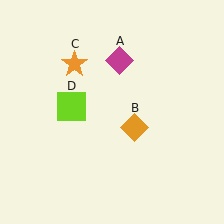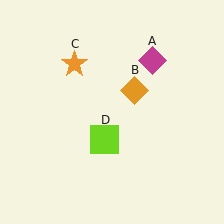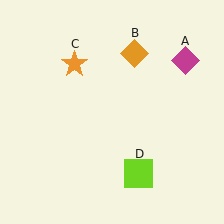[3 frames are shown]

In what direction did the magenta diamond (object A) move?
The magenta diamond (object A) moved right.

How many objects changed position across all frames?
3 objects changed position: magenta diamond (object A), orange diamond (object B), lime square (object D).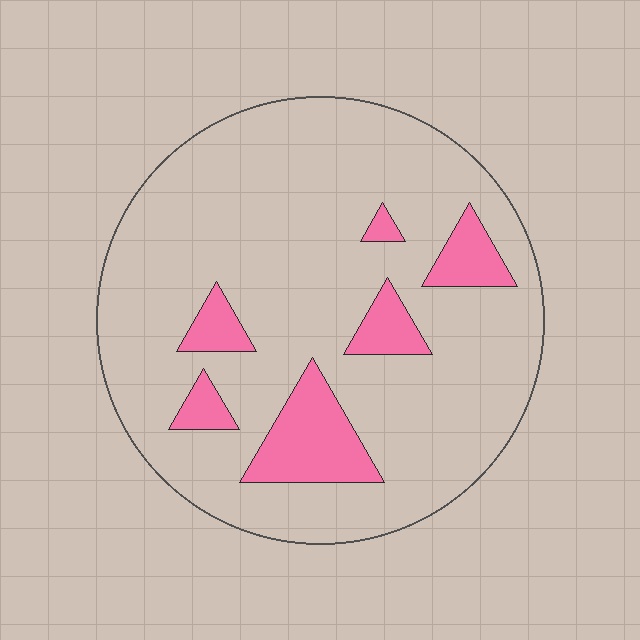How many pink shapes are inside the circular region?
6.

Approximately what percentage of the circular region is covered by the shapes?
Approximately 15%.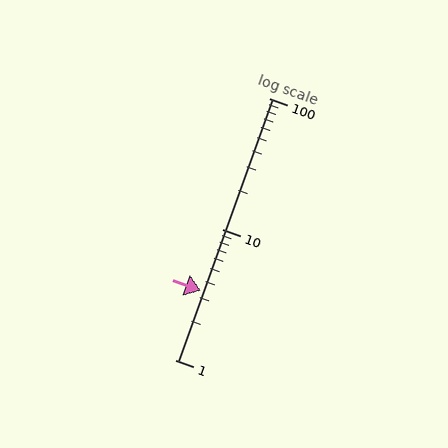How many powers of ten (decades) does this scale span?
The scale spans 2 decades, from 1 to 100.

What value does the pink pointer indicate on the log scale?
The pointer indicates approximately 3.4.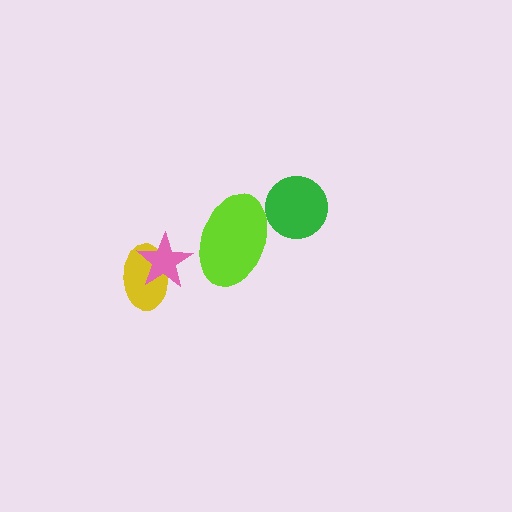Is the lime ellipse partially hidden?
No, no other shape covers it.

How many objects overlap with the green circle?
1 object overlaps with the green circle.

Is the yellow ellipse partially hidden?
Yes, it is partially covered by another shape.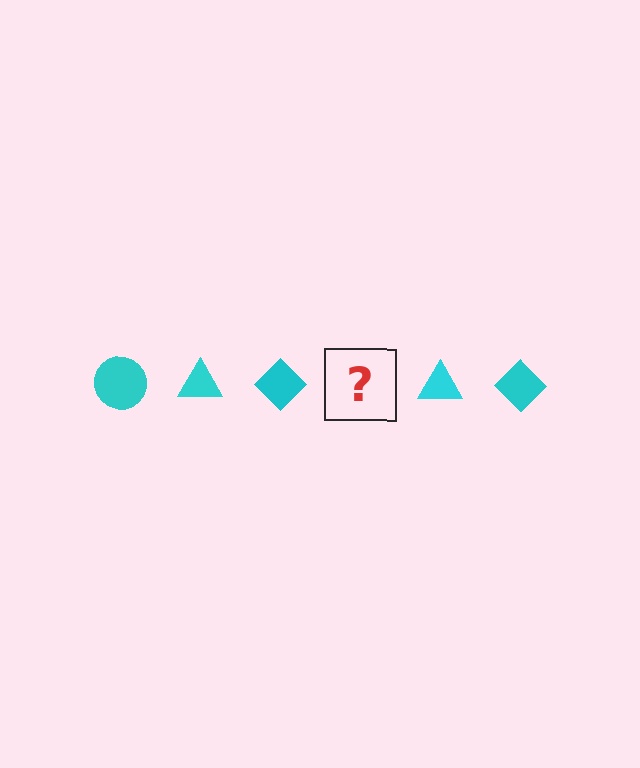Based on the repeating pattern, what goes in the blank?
The blank should be a cyan circle.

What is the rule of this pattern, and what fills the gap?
The rule is that the pattern cycles through circle, triangle, diamond shapes in cyan. The gap should be filled with a cyan circle.